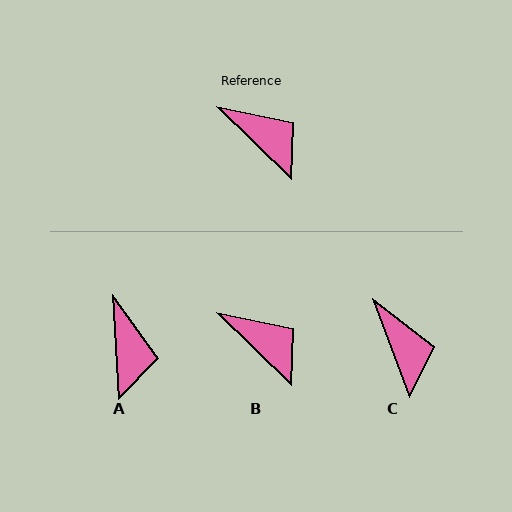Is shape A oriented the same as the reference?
No, it is off by about 42 degrees.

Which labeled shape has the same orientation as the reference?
B.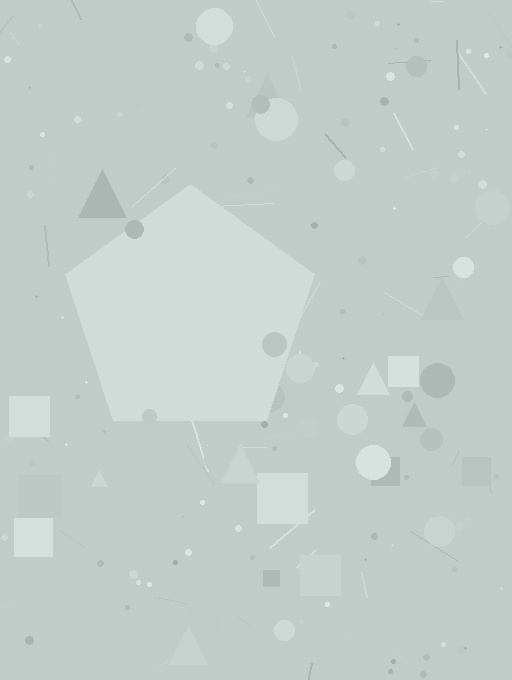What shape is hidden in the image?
A pentagon is hidden in the image.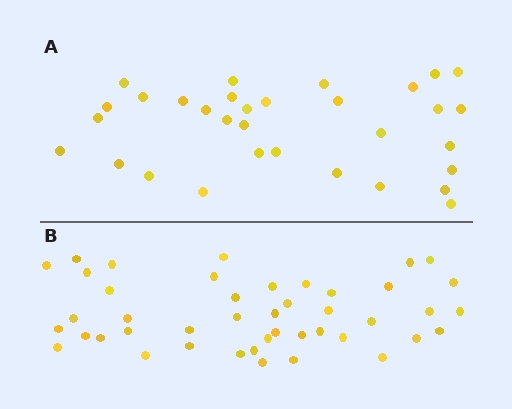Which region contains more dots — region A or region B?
Region B (the bottom region) has more dots.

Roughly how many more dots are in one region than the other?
Region B has roughly 12 or so more dots than region A.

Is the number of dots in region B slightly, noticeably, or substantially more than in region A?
Region B has noticeably more, but not dramatically so. The ratio is roughly 1.4 to 1.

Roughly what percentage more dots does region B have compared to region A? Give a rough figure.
About 40% more.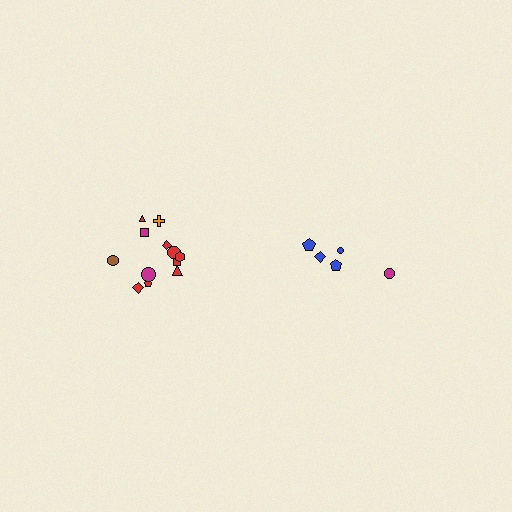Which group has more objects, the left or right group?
The left group.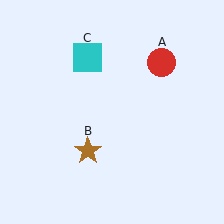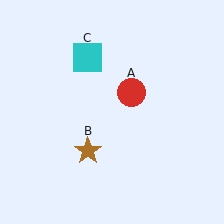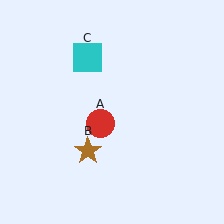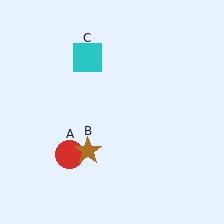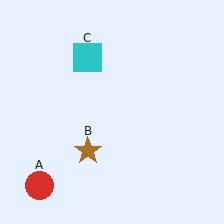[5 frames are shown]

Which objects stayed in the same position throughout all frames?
Brown star (object B) and cyan square (object C) remained stationary.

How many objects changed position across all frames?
1 object changed position: red circle (object A).